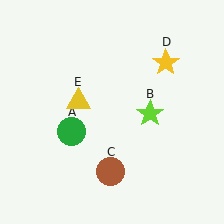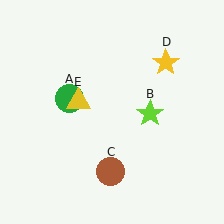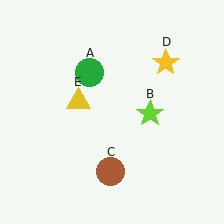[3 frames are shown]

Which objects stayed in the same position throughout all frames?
Lime star (object B) and brown circle (object C) and yellow star (object D) and yellow triangle (object E) remained stationary.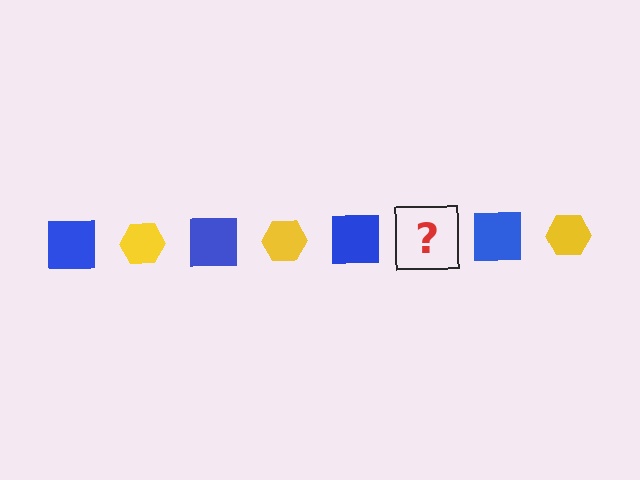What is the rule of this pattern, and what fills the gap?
The rule is that the pattern alternates between blue square and yellow hexagon. The gap should be filled with a yellow hexagon.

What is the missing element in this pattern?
The missing element is a yellow hexagon.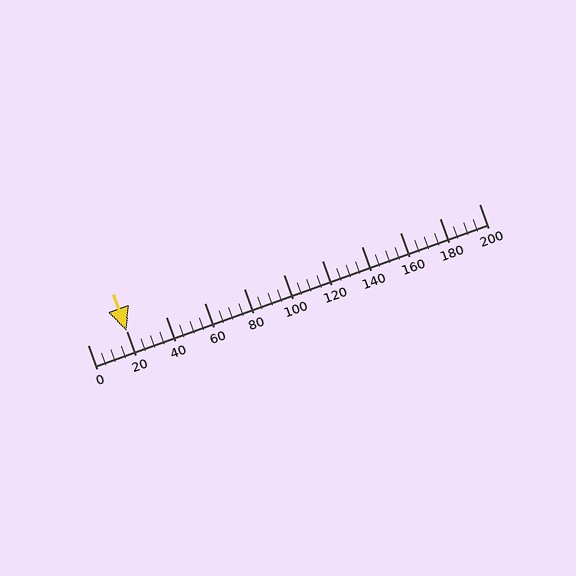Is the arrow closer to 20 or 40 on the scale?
The arrow is closer to 20.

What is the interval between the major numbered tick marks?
The major tick marks are spaced 20 units apart.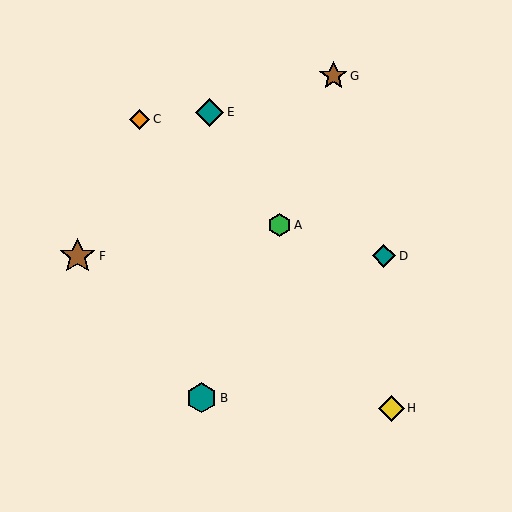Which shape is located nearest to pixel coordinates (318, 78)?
The brown star (labeled G) at (333, 76) is nearest to that location.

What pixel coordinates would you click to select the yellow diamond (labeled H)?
Click at (391, 408) to select the yellow diamond H.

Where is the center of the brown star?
The center of the brown star is at (78, 256).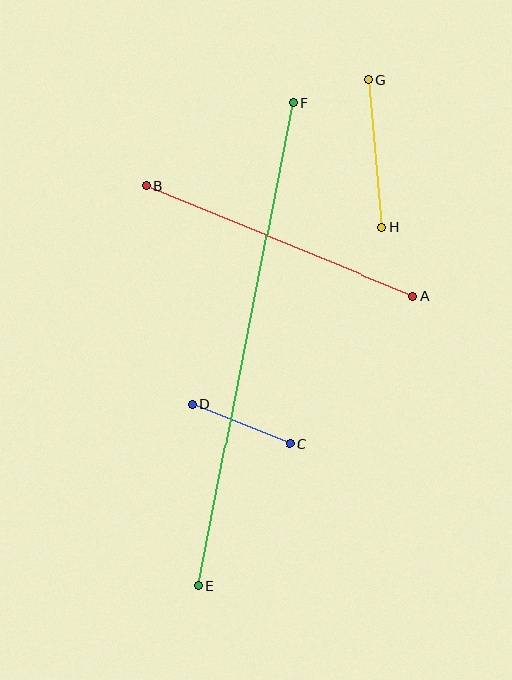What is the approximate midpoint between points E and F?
The midpoint is at approximately (246, 344) pixels.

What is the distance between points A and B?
The distance is approximately 289 pixels.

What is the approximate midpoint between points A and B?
The midpoint is at approximately (280, 241) pixels.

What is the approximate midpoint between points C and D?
The midpoint is at approximately (241, 424) pixels.